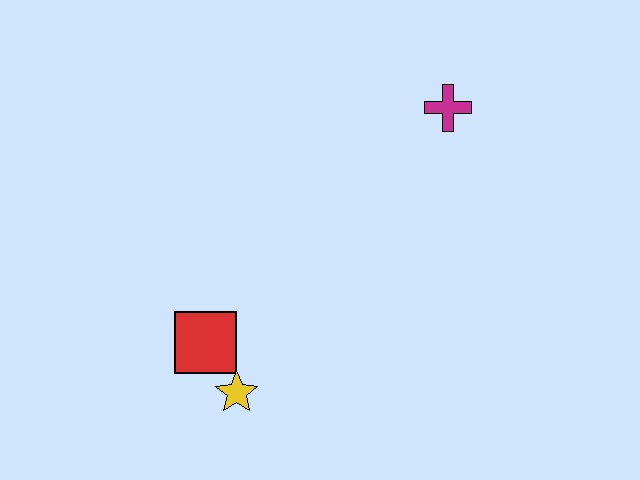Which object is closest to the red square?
The yellow star is closest to the red square.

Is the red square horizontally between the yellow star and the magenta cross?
No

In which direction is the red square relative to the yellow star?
The red square is above the yellow star.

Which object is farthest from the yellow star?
The magenta cross is farthest from the yellow star.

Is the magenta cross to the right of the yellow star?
Yes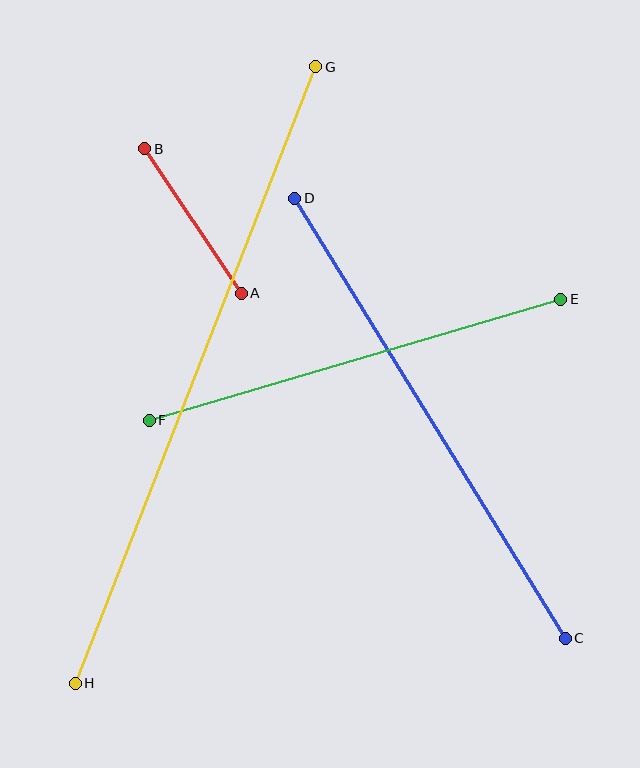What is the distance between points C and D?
The distance is approximately 516 pixels.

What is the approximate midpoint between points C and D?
The midpoint is at approximately (430, 418) pixels.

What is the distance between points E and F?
The distance is approximately 429 pixels.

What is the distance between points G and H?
The distance is approximately 662 pixels.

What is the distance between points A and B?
The distance is approximately 174 pixels.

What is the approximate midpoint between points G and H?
The midpoint is at approximately (196, 375) pixels.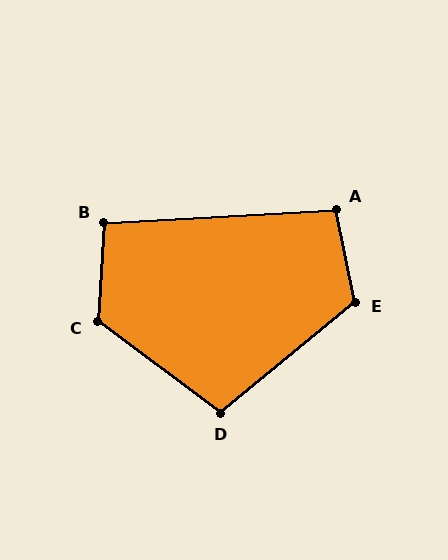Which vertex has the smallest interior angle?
B, at approximately 97 degrees.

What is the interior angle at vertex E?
Approximately 118 degrees (obtuse).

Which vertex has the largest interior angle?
C, at approximately 123 degrees.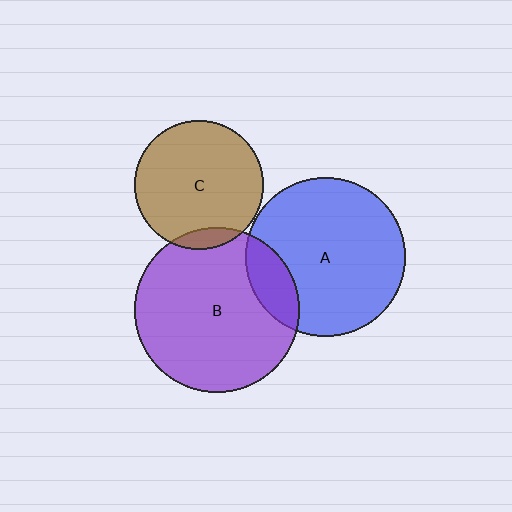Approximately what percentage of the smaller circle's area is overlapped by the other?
Approximately 10%.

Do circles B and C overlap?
Yes.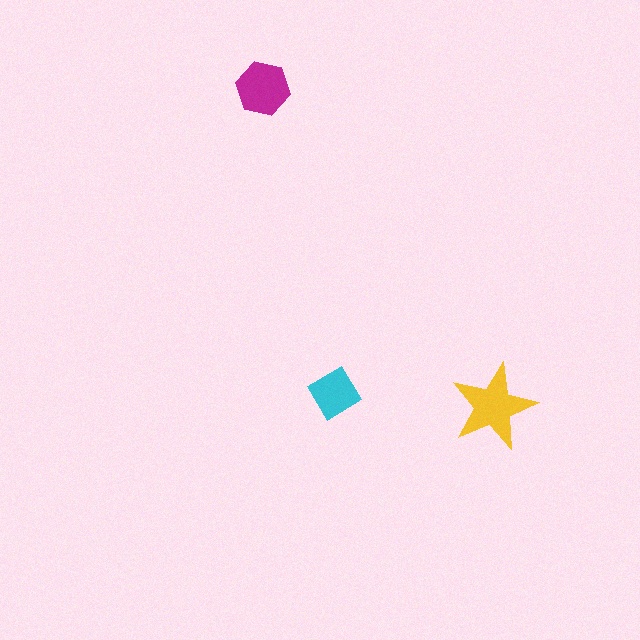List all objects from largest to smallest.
The yellow star, the magenta hexagon, the cyan diamond.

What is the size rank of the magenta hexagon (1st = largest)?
2nd.